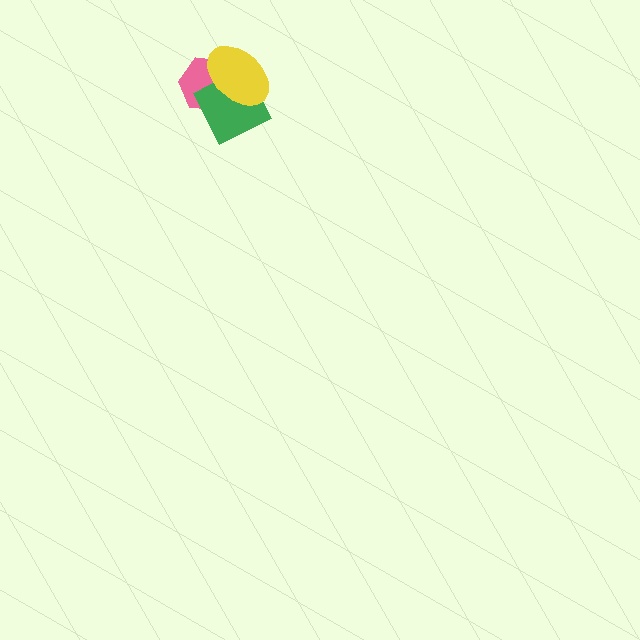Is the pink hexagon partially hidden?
Yes, it is partially covered by another shape.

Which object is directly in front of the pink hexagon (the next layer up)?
The green square is directly in front of the pink hexagon.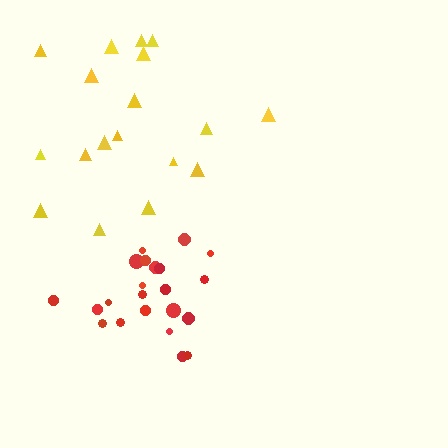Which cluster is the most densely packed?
Red.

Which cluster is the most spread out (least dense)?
Yellow.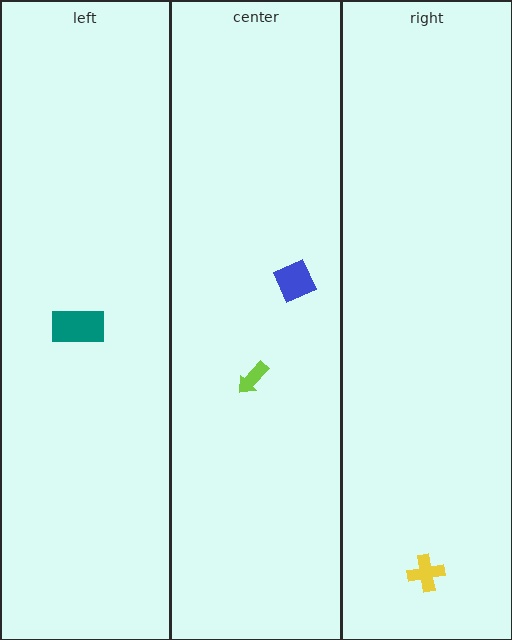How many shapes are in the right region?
1.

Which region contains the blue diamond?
The center region.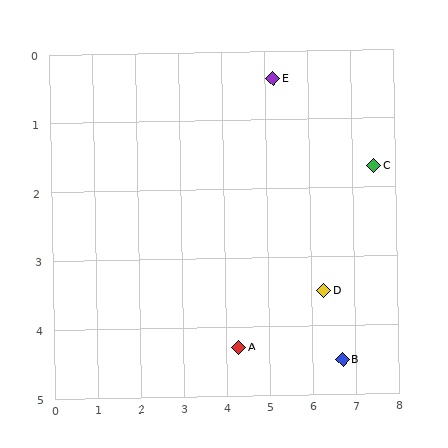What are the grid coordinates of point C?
Point C is at approximately (7.5, 1.7).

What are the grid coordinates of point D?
Point D is at approximately (6.3, 3.5).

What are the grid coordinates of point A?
Point A is at approximately (4.3, 4.3).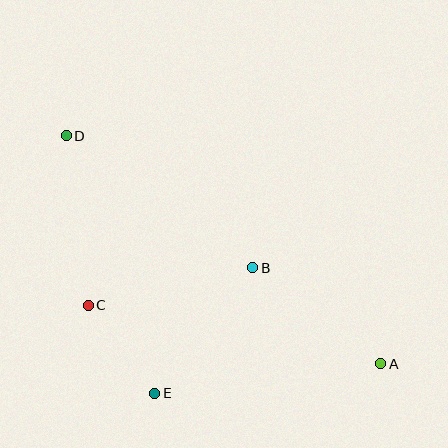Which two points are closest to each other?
Points C and E are closest to each other.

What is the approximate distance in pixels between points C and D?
The distance between C and D is approximately 171 pixels.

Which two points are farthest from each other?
Points A and D are farthest from each other.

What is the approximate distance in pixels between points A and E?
The distance between A and E is approximately 228 pixels.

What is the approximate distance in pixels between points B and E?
The distance between B and E is approximately 159 pixels.